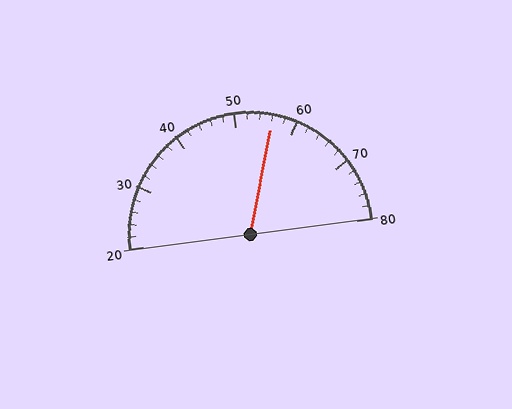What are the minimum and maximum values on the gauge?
The gauge ranges from 20 to 80.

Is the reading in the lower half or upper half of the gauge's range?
The reading is in the upper half of the range (20 to 80).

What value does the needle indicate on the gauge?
The needle indicates approximately 56.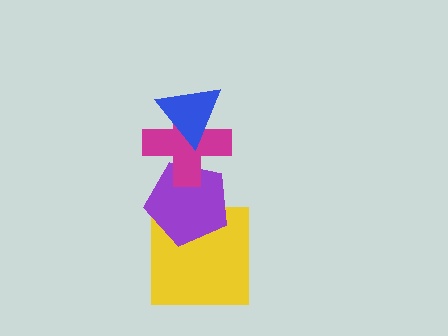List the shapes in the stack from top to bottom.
From top to bottom: the blue triangle, the magenta cross, the purple pentagon, the yellow square.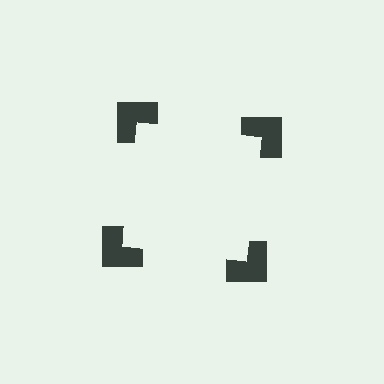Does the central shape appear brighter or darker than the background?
It typically appears slightly brighter than the background, even though no actual brightness change is drawn.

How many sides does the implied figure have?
4 sides.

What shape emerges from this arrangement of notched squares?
An illusory square — its edges are inferred from the aligned wedge cuts in the notched squares, not physically drawn.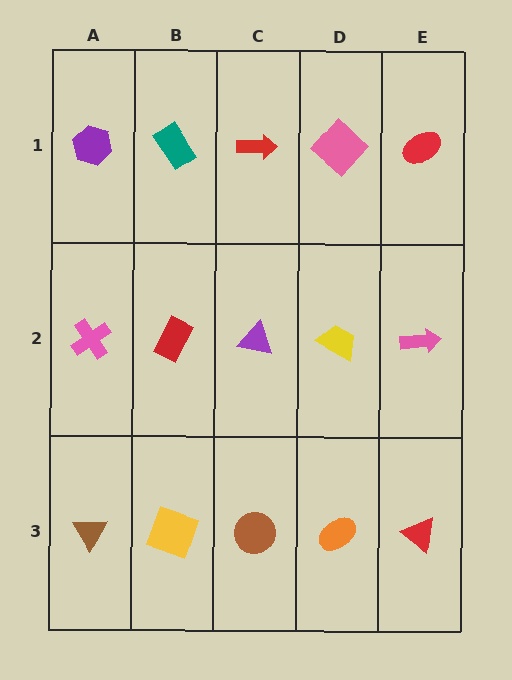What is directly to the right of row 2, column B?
A purple triangle.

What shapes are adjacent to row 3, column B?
A red rectangle (row 2, column B), a brown triangle (row 3, column A), a brown circle (row 3, column C).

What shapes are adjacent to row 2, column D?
A pink diamond (row 1, column D), an orange ellipse (row 3, column D), a purple triangle (row 2, column C), a pink arrow (row 2, column E).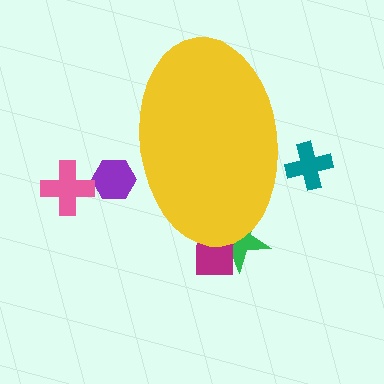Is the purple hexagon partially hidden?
Yes, the purple hexagon is partially hidden behind the yellow ellipse.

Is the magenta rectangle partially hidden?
Yes, the magenta rectangle is partially hidden behind the yellow ellipse.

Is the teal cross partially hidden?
Yes, the teal cross is partially hidden behind the yellow ellipse.